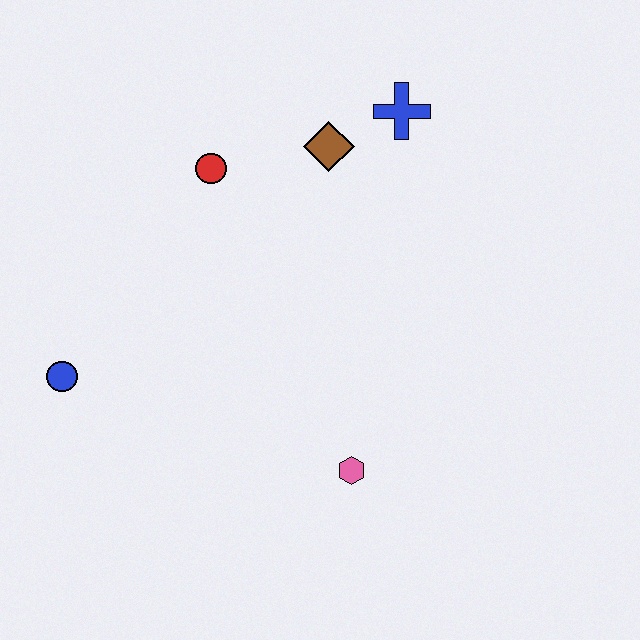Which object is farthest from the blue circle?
The blue cross is farthest from the blue circle.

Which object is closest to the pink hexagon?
The blue circle is closest to the pink hexagon.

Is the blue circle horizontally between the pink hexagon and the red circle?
No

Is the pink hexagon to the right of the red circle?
Yes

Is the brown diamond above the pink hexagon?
Yes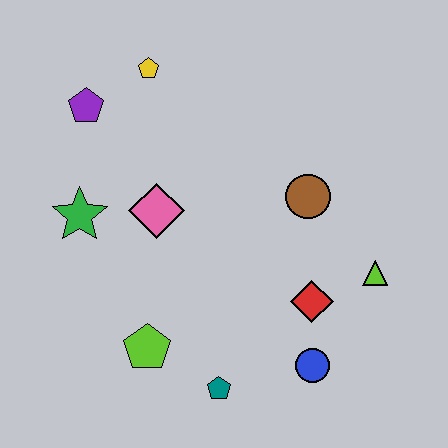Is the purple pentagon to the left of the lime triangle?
Yes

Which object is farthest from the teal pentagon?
The yellow pentagon is farthest from the teal pentagon.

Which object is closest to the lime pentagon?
The teal pentagon is closest to the lime pentagon.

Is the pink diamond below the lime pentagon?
No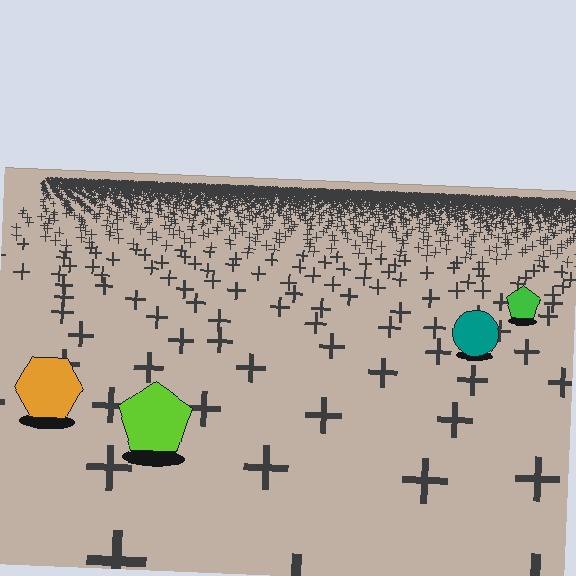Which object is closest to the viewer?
The lime pentagon is closest. The texture marks near it are larger and more spread out.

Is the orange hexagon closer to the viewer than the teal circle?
Yes. The orange hexagon is closer — you can tell from the texture gradient: the ground texture is coarser near it.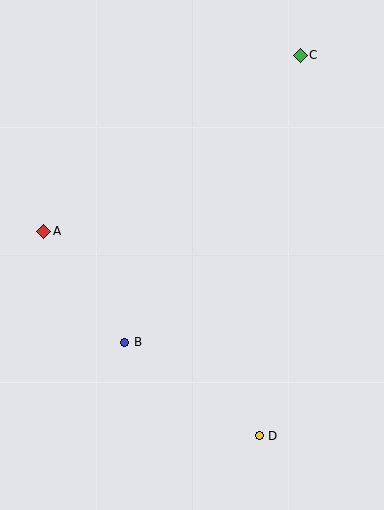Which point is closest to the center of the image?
Point B at (125, 342) is closest to the center.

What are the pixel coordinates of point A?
Point A is at (44, 231).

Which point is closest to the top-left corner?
Point A is closest to the top-left corner.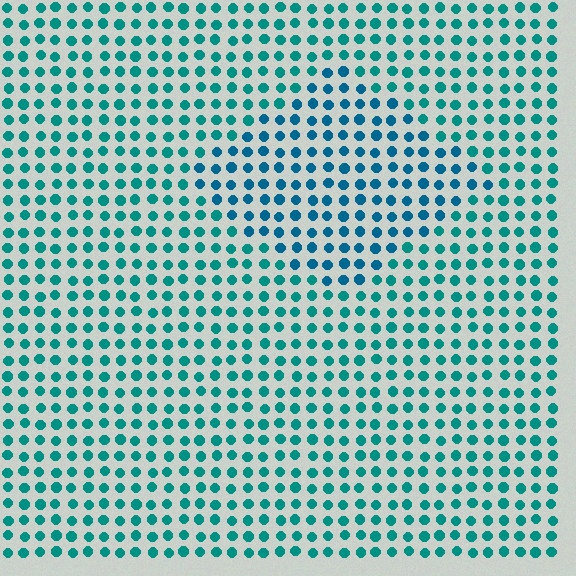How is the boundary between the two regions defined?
The boundary is defined purely by a slight shift in hue (about 22 degrees). Spacing, size, and orientation are identical on both sides.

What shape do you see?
I see a diamond.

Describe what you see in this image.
The image is filled with small teal elements in a uniform arrangement. A diamond-shaped region is visible where the elements are tinted to a slightly different hue, forming a subtle color boundary.